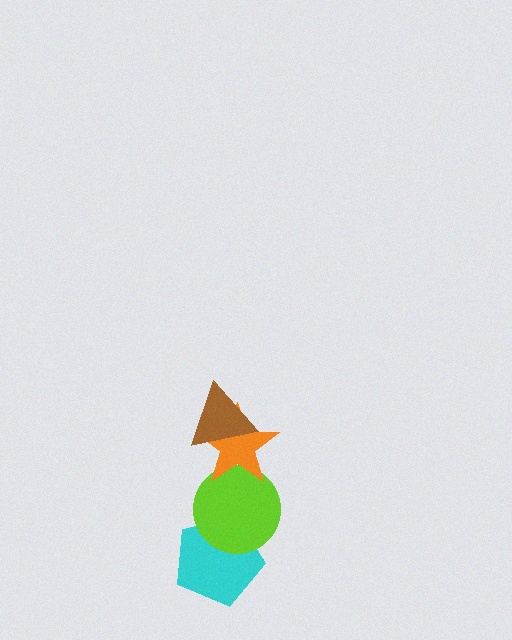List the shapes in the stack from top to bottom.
From top to bottom: the brown triangle, the orange star, the lime circle, the cyan pentagon.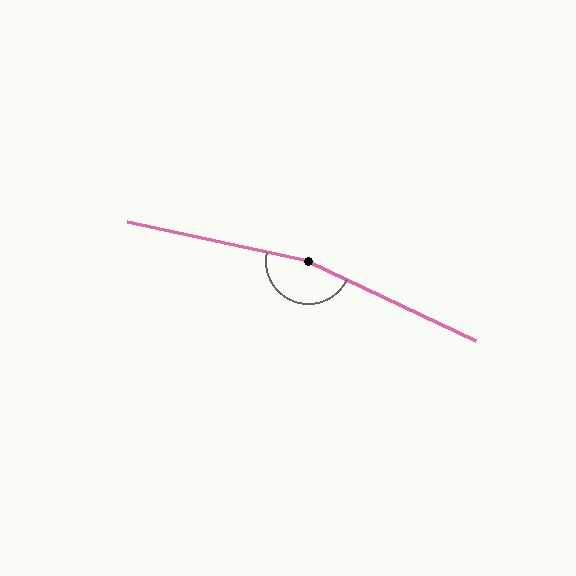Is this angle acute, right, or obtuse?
It is obtuse.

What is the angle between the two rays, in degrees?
Approximately 167 degrees.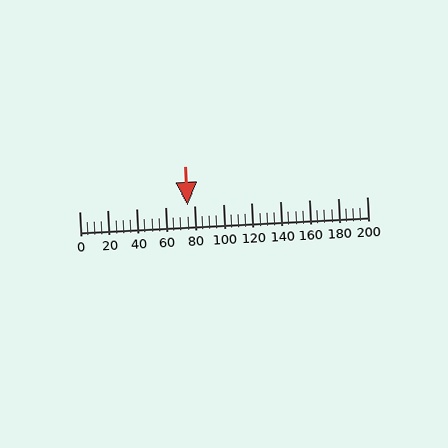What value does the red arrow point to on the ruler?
The red arrow points to approximately 75.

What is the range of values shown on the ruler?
The ruler shows values from 0 to 200.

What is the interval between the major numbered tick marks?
The major tick marks are spaced 20 units apart.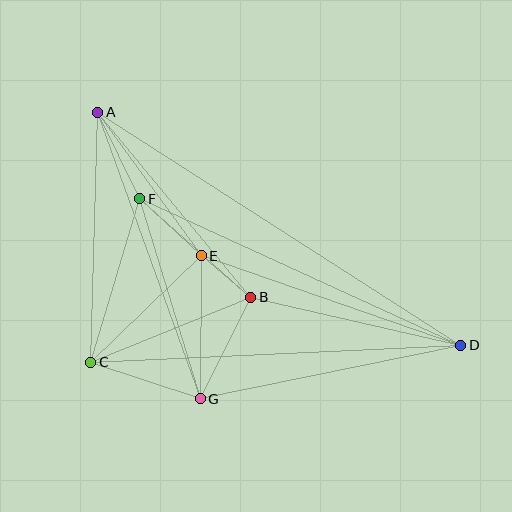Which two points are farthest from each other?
Points A and D are farthest from each other.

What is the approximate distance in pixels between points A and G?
The distance between A and G is approximately 304 pixels.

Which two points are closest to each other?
Points B and E are closest to each other.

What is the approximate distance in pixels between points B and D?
The distance between B and D is approximately 215 pixels.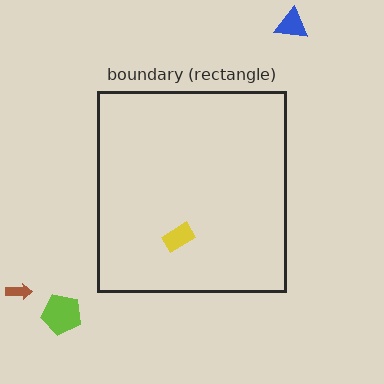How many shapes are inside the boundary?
1 inside, 3 outside.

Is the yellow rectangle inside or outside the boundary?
Inside.